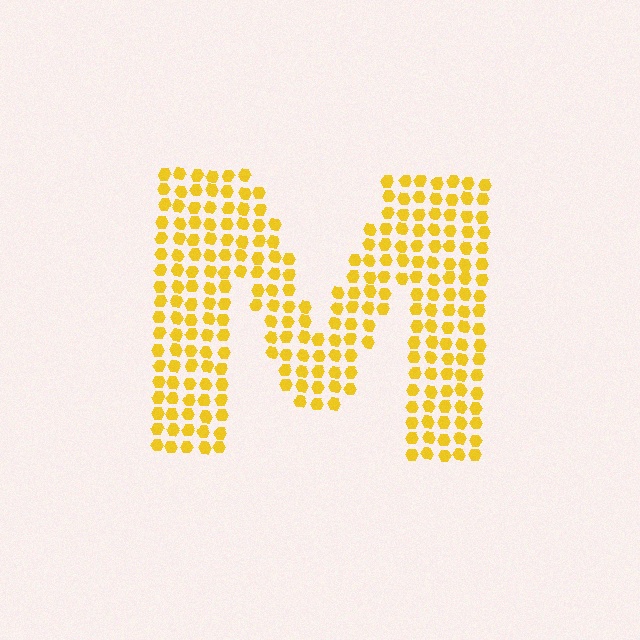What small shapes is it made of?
It is made of small hexagons.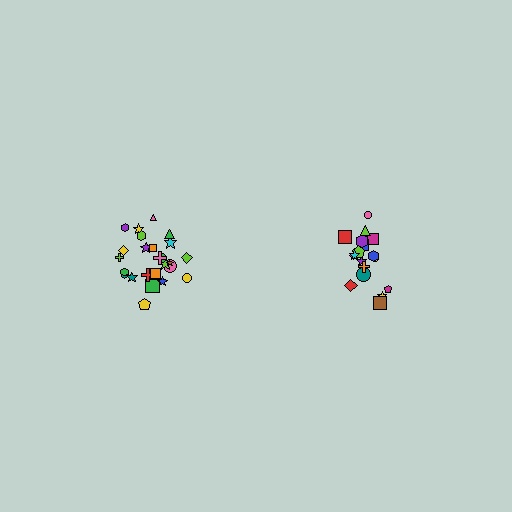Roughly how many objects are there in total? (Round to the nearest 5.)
Roughly 45 objects in total.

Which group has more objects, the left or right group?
The left group.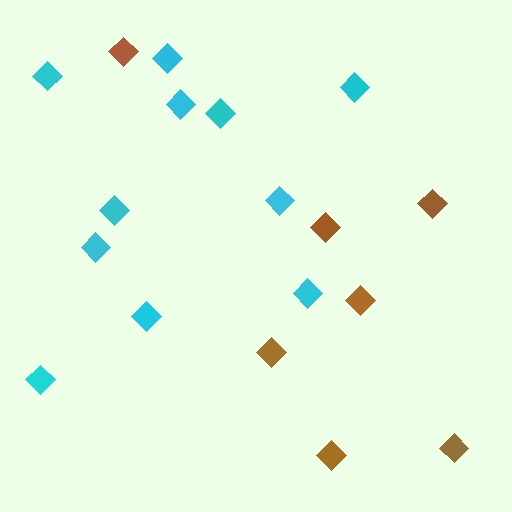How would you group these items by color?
There are 2 groups: one group of cyan diamonds (11) and one group of brown diamonds (7).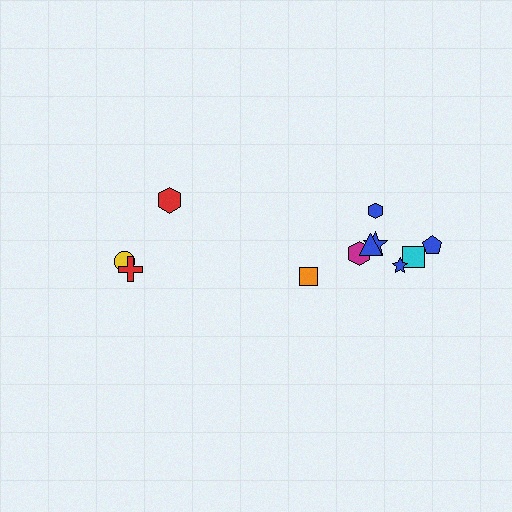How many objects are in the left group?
There are 3 objects.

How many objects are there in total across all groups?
There are 11 objects.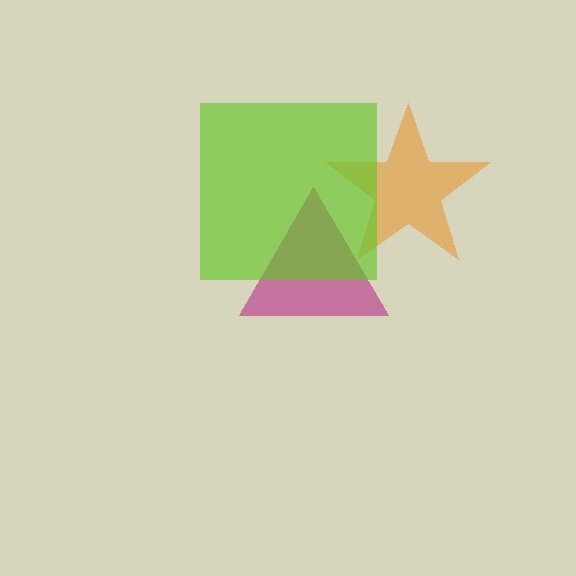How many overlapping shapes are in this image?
There are 3 overlapping shapes in the image.